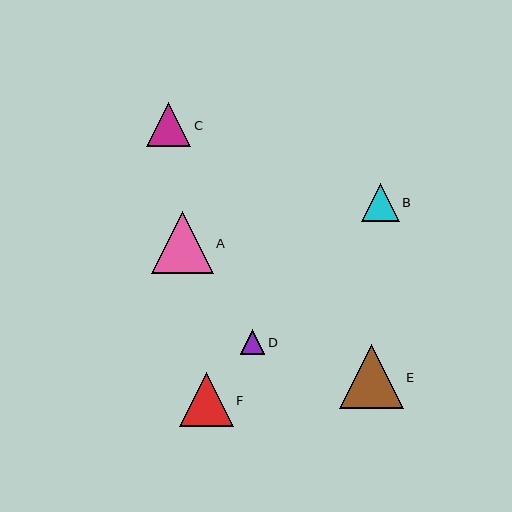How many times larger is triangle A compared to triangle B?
Triangle A is approximately 1.6 times the size of triangle B.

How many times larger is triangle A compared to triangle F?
Triangle A is approximately 1.2 times the size of triangle F.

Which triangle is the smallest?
Triangle D is the smallest with a size of approximately 24 pixels.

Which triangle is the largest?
Triangle E is the largest with a size of approximately 64 pixels.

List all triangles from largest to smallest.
From largest to smallest: E, A, F, C, B, D.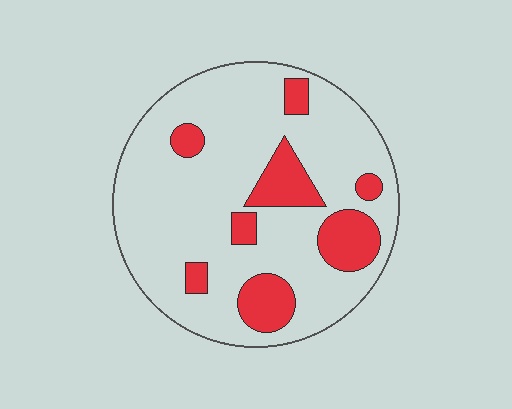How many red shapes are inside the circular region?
8.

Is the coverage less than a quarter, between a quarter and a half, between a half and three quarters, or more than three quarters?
Less than a quarter.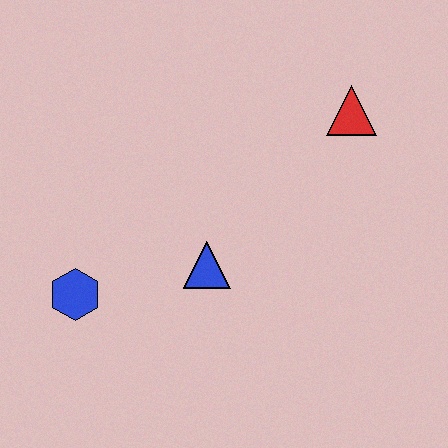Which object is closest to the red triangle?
The blue triangle is closest to the red triangle.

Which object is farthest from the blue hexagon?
The red triangle is farthest from the blue hexagon.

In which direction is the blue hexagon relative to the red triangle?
The blue hexagon is to the left of the red triangle.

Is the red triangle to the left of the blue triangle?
No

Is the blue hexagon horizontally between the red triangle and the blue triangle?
No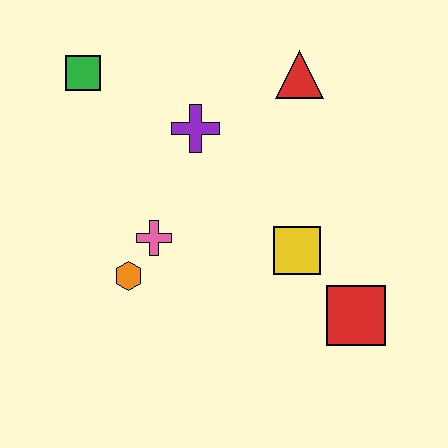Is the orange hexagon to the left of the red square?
Yes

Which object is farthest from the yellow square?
The green square is farthest from the yellow square.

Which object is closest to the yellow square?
The red square is closest to the yellow square.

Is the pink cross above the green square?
No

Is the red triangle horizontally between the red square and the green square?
Yes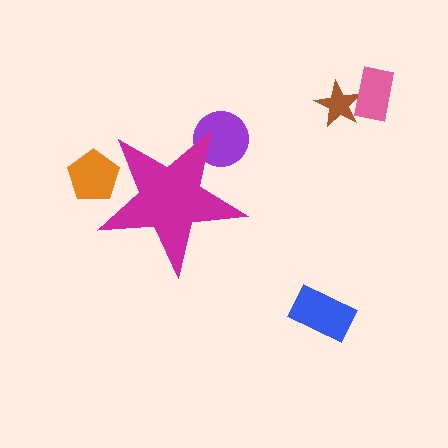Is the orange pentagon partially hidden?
Yes, the orange pentagon is partially hidden behind the magenta star.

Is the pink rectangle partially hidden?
No, the pink rectangle is fully visible.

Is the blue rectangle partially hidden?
No, the blue rectangle is fully visible.